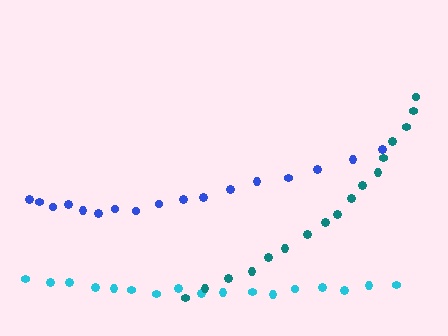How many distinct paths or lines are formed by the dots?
There are 3 distinct paths.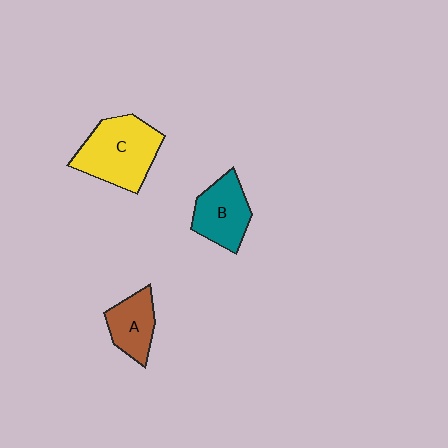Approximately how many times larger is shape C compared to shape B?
Approximately 1.4 times.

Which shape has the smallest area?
Shape A (brown).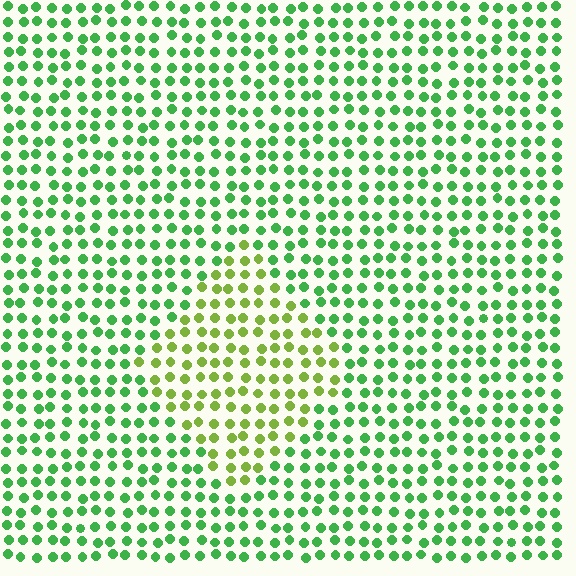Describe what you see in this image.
The image is filled with small green elements in a uniform arrangement. A diamond-shaped region is visible where the elements are tinted to a slightly different hue, forming a subtle color boundary.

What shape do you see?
I see a diamond.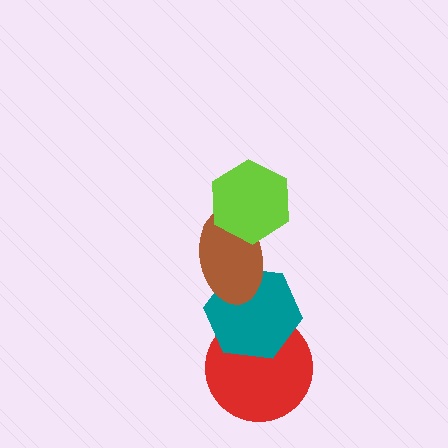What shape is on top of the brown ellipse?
The lime hexagon is on top of the brown ellipse.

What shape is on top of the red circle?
The teal hexagon is on top of the red circle.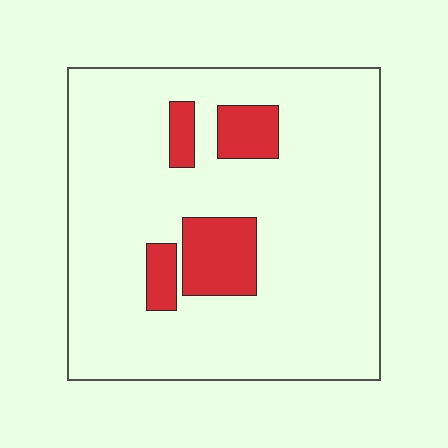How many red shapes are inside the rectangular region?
4.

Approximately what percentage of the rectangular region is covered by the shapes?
Approximately 15%.